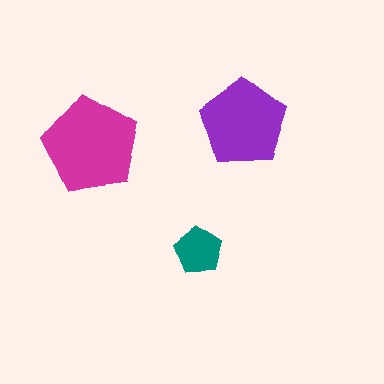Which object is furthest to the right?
The purple pentagon is rightmost.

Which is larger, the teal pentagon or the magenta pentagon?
The magenta one.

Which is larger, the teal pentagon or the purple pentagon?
The purple one.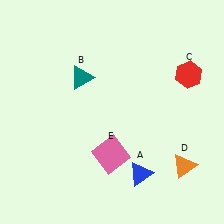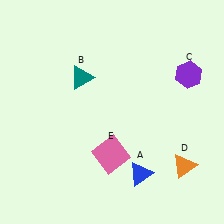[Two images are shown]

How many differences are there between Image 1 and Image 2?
There is 1 difference between the two images.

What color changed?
The hexagon (C) changed from red in Image 1 to purple in Image 2.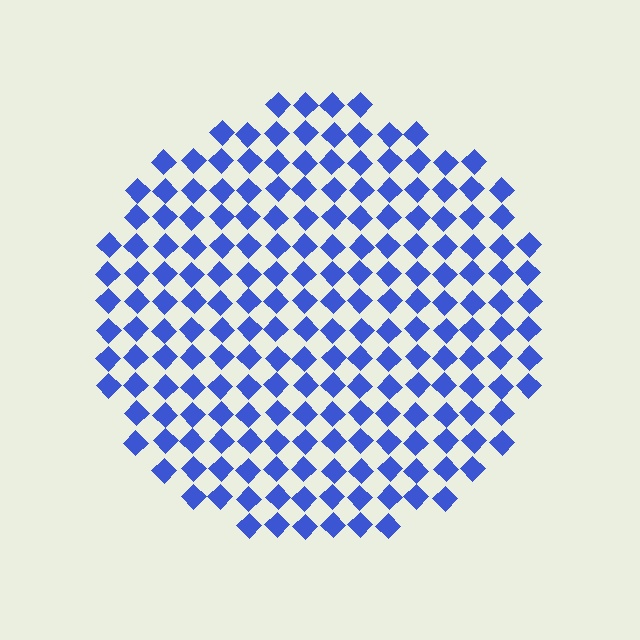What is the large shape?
The large shape is a circle.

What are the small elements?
The small elements are diamonds.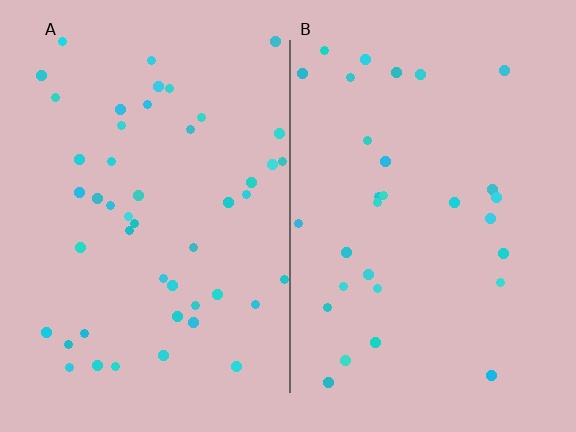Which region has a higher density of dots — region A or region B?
A (the left).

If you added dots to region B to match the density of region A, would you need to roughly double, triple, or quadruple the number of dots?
Approximately double.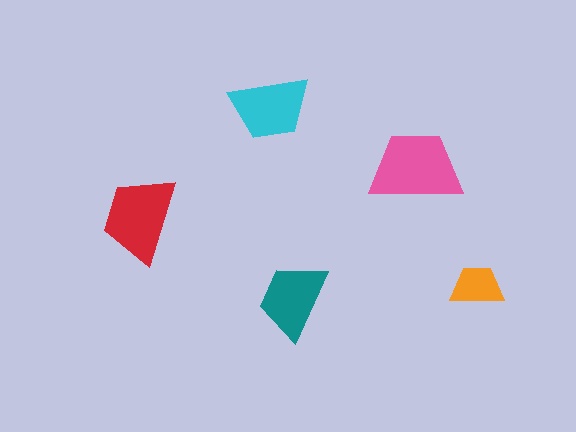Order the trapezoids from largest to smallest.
the pink one, the red one, the cyan one, the teal one, the orange one.